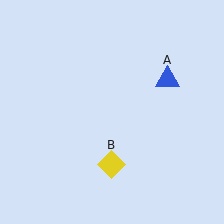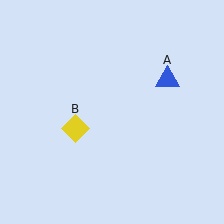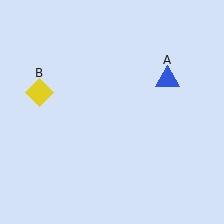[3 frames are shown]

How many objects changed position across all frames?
1 object changed position: yellow diamond (object B).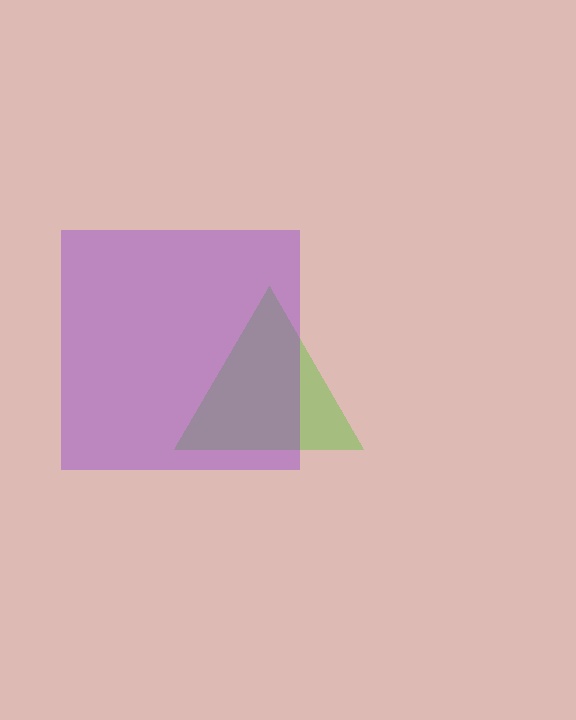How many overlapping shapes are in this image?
There are 2 overlapping shapes in the image.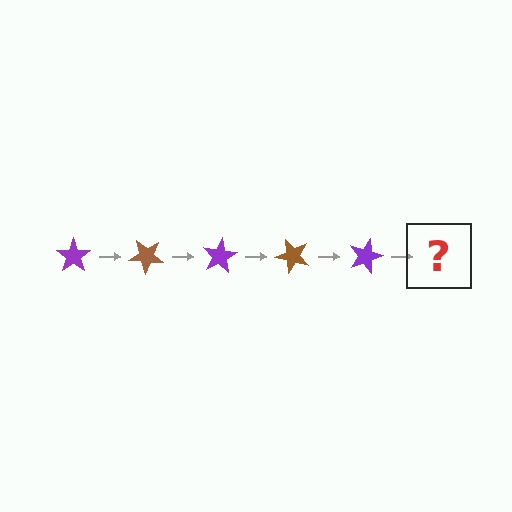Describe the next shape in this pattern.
It should be a brown star, rotated 200 degrees from the start.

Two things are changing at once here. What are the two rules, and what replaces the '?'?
The two rules are that it rotates 40 degrees each step and the color cycles through purple and brown. The '?' should be a brown star, rotated 200 degrees from the start.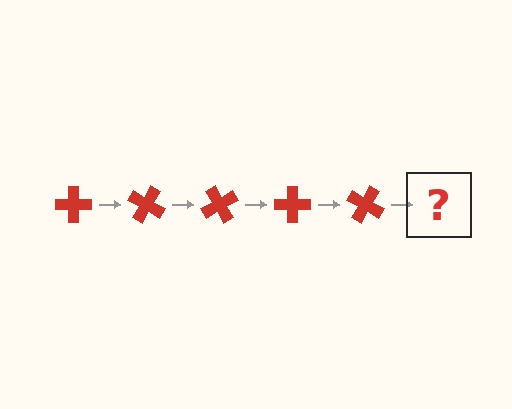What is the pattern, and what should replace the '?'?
The pattern is that the cross rotates 30 degrees each step. The '?' should be a red cross rotated 150 degrees.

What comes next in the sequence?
The next element should be a red cross rotated 150 degrees.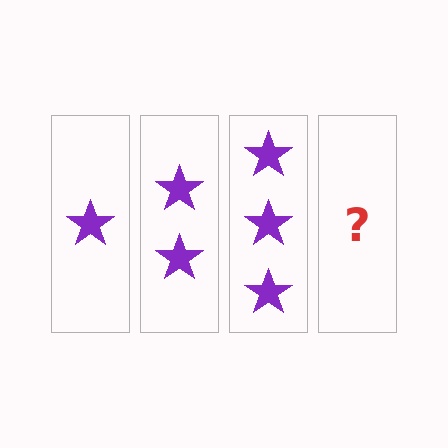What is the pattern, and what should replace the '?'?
The pattern is that each step adds one more star. The '?' should be 4 stars.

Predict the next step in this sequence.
The next step is 4 stars.